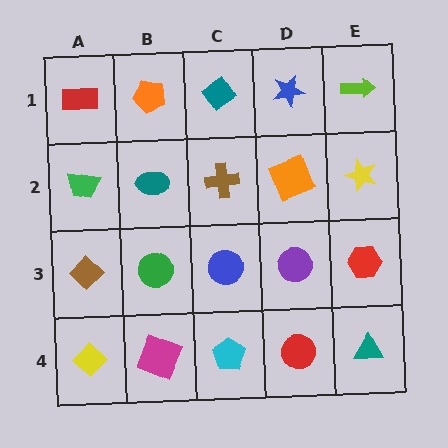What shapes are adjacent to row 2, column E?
A lime arrow (row 1, column E), a red hexagon (row 3, column E), an orange square (row 2, column D).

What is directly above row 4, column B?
A green circle.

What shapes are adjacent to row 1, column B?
A teal ellipse (row 2, column B), a red rectangle (row 1, column A), a teal diamond (row 1, column C).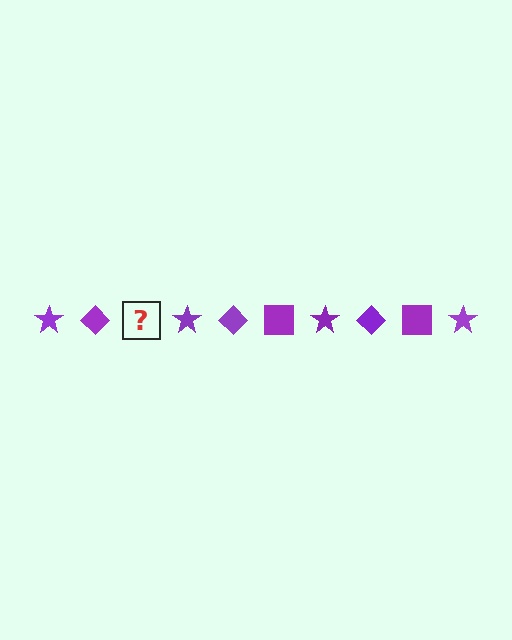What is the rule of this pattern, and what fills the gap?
The rule is that the pattern cycles through star, diamond, square shapes in purple. The gap should be filled with a purple square.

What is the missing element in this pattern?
The missing element is a purple square.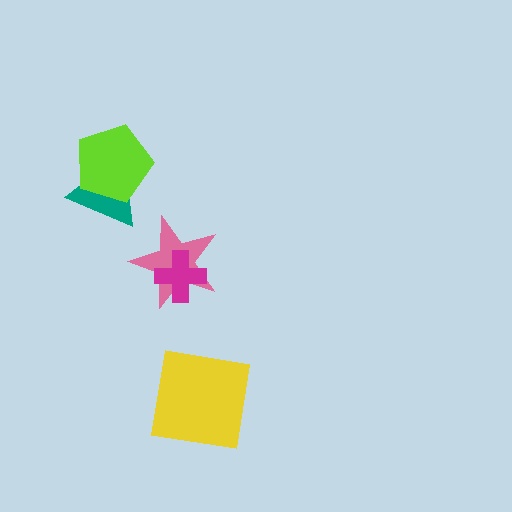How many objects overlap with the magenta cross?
1 object overlaps with the magenta cross.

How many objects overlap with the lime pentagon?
1 object overlaps with the lime pentagon.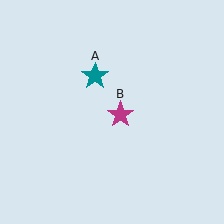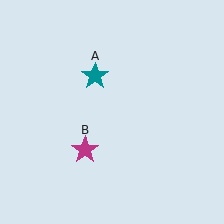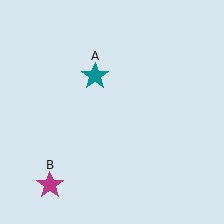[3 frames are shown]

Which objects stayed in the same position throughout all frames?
Teal star (object A) remained stationary.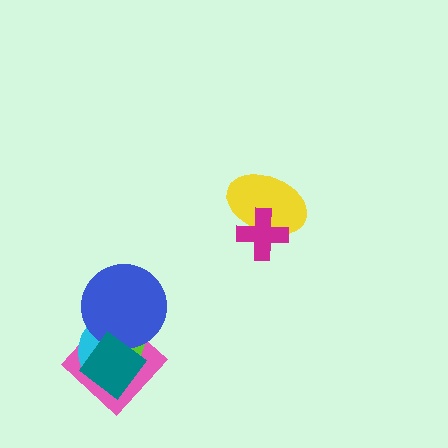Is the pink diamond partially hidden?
Yes, it is partially covered by another shape.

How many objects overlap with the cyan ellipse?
4 objects overlap with the cyan ellipse.